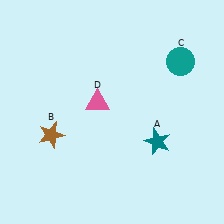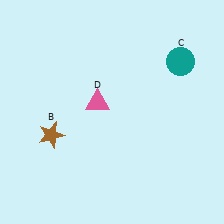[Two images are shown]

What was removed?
The teal star (A) was removed in Image 2.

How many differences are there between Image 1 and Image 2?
There is 1 difference between the two images.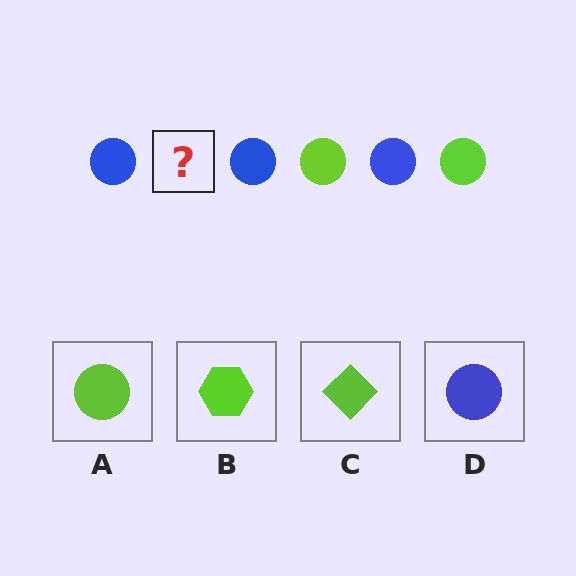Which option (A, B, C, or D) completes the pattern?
A.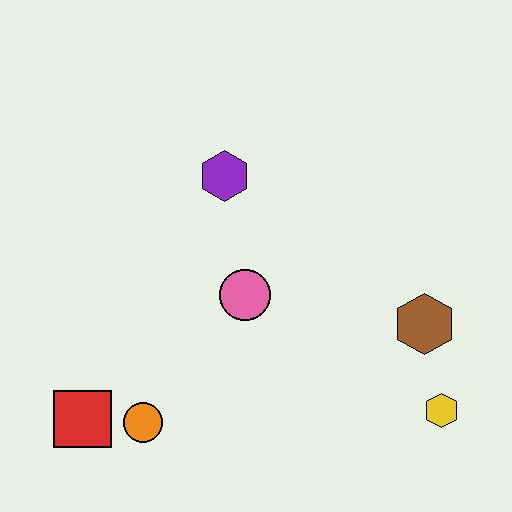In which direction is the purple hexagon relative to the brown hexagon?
The purple hexagon is to the left of the brown hexagon.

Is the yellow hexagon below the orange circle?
No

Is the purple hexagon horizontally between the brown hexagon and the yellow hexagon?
No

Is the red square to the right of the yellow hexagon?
No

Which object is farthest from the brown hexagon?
The red square is farthest from the brown hexagon.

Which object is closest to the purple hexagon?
The pink circle is closest to the purple hexagon.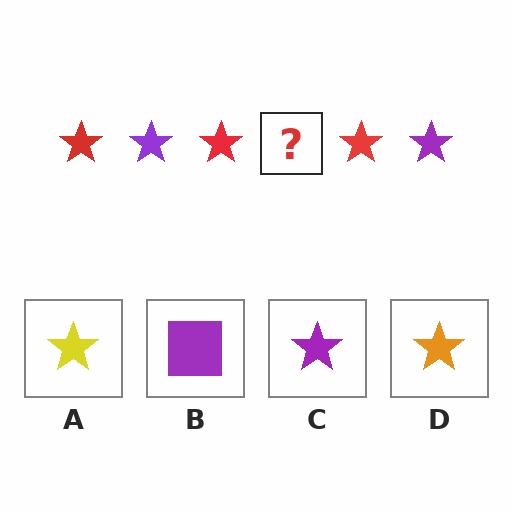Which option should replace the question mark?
Option C.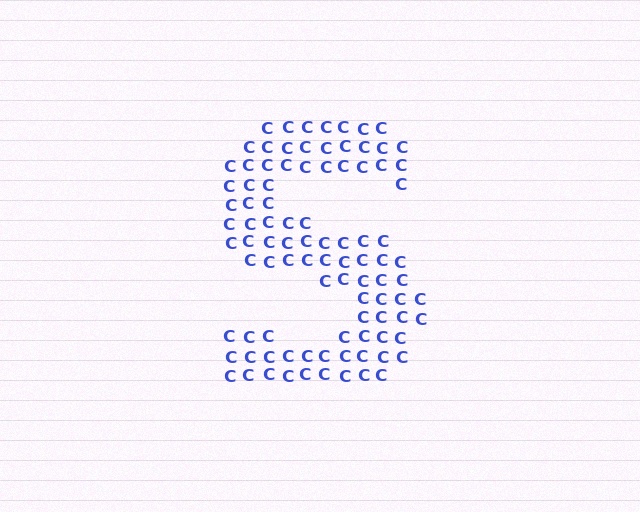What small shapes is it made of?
It is made of small letter C's.